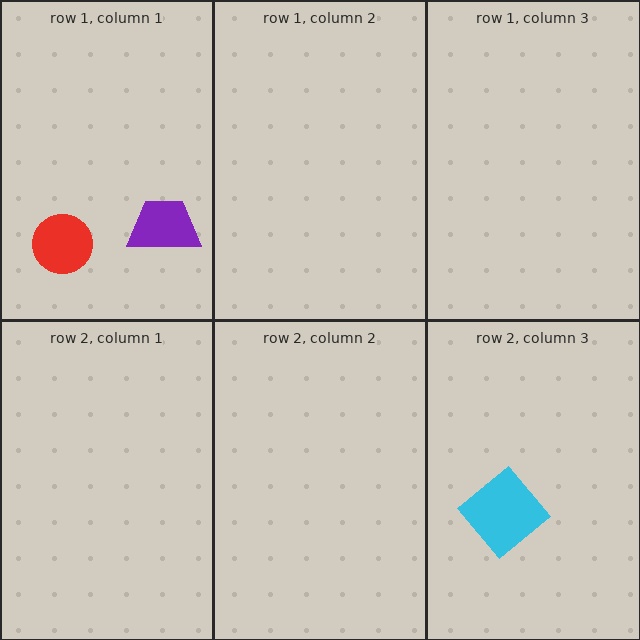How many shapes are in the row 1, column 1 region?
2.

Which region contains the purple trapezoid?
The row 1, column 1 region.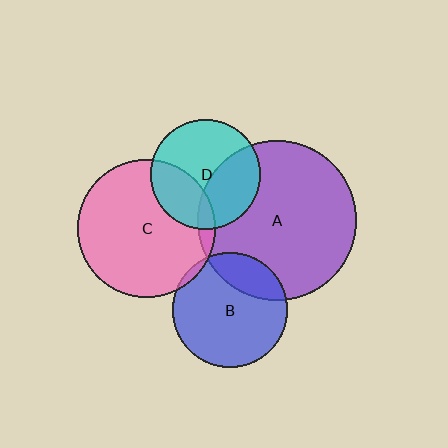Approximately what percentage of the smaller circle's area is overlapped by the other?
Approximately 20%.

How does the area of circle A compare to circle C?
Approximately 1.3 times.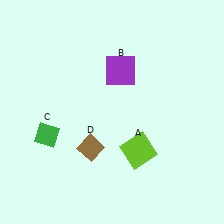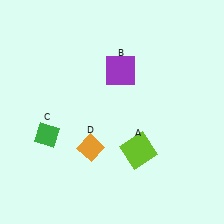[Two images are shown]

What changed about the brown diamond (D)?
In Image 1, D is brown. In Image 2, it changed to orange.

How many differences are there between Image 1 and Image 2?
There is 1 difference between the two images.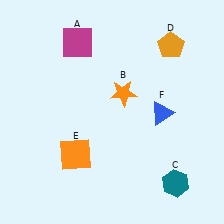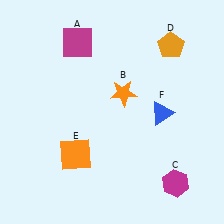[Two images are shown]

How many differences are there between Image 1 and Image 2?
There is 1 difference between the two images.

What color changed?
The hexagon (C) changed from teal in Image 1 to magenta in Image 2.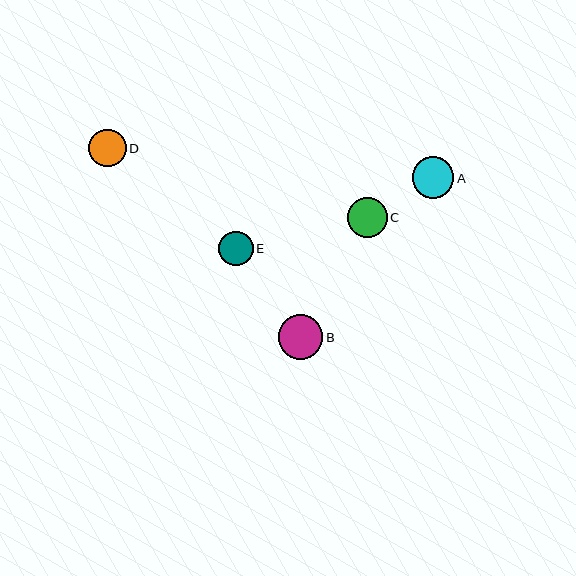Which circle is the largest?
Circle B is the largest with a size of approximately 44 pixels.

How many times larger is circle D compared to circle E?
Circle D is approximately 1.1 times the size of circle E.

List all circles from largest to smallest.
From largest to smallest: B, A, C, D, E.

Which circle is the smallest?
Circle E is the smallest with a size of approximately 34 pixels.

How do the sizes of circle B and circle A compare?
Circle B and circle A are approximately the same size.